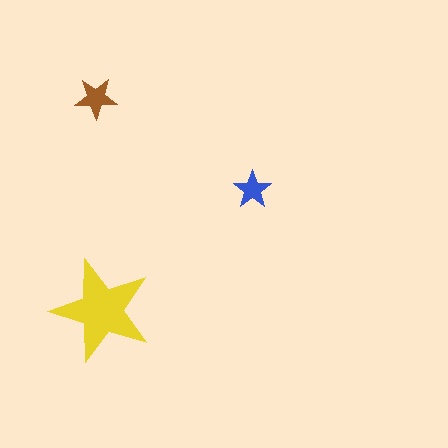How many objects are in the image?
There are 3 objects in the image.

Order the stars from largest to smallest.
the yellow one, the brown one, the blue one.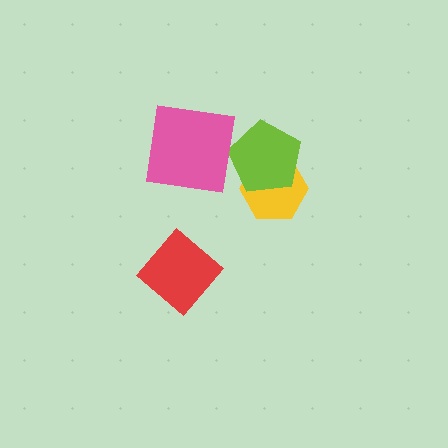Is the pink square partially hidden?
No, no other shape covers it.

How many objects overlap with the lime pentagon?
1 object overlaps with the lime pentagon.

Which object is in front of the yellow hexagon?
The lime pentagon is in front of the yellow hexagon.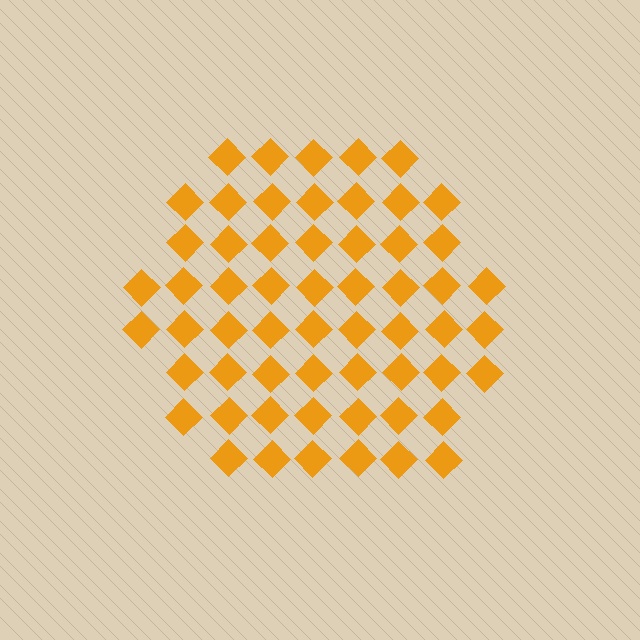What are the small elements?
The small elements are diamonds.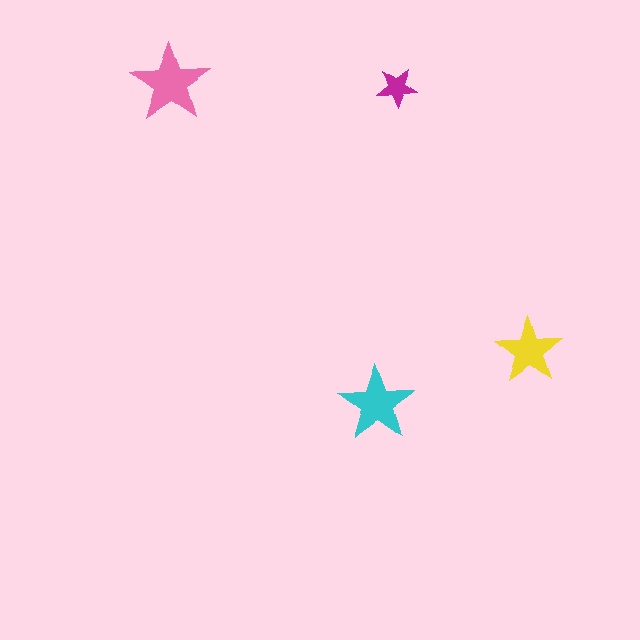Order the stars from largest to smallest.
the pink one, the cyan one, the yellow one, the magenta one.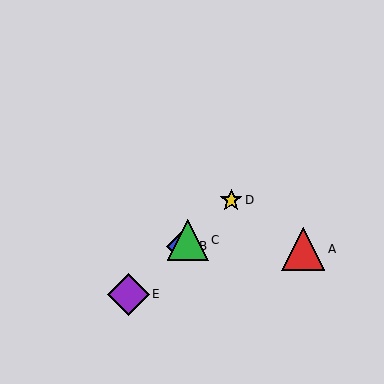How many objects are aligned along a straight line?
4 objects (B, C, D, E) are aligned along a straight line.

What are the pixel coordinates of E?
Object E is at (129, 294).